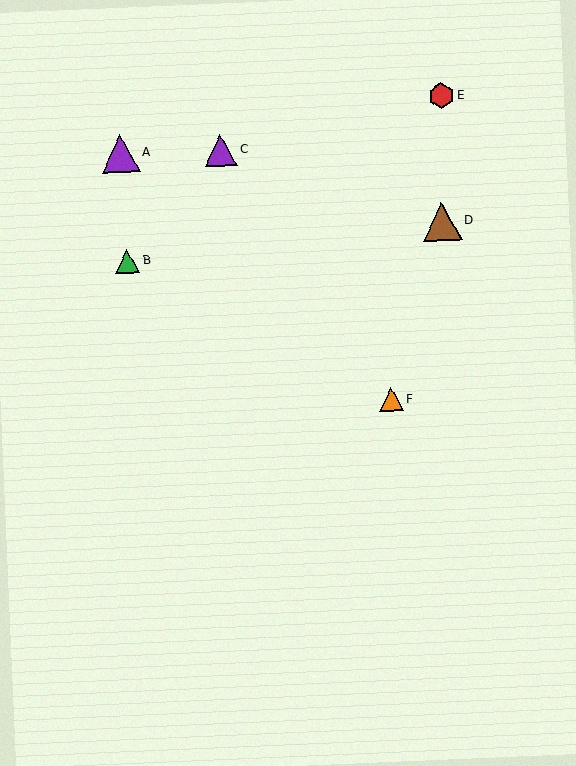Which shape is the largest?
The brown triangle (labeled D) is the largest.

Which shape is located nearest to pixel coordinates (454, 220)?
The brown triangle (labeled D) at (442, 222) is nearest to that location.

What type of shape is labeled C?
Shape C is a purple triangle.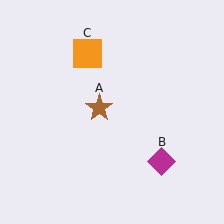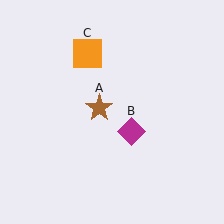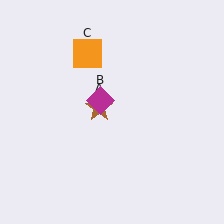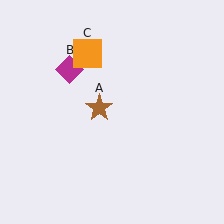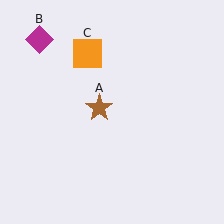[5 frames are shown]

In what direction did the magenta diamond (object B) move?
The magenta diamond (object B) moved up and to the left.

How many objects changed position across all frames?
1 object changed position: magenta diamond (object B).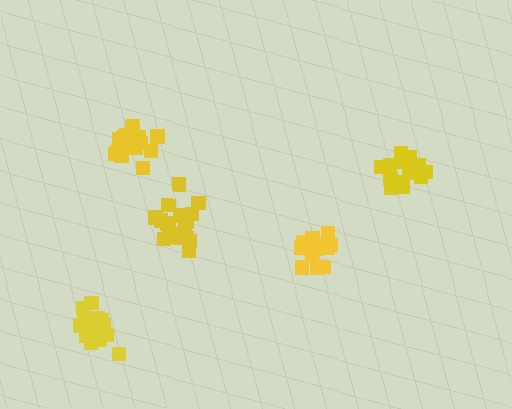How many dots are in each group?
Group 1: 18 dots, Group 2: 20 dots, Group 3: 20 dots, Group 4: 16 dots, Group 5: 18 dots (92 total).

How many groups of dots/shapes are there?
There are 5 groups.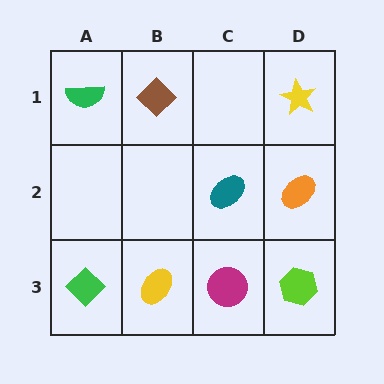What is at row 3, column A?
A green diamond.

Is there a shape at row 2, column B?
No, that cell is empty.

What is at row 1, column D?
A yellow star.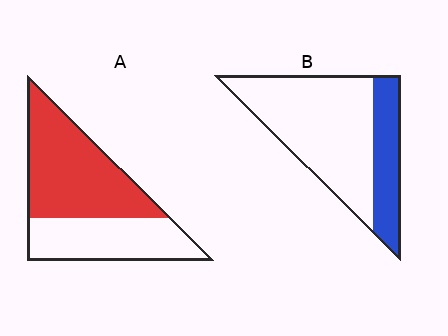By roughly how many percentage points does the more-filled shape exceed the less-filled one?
By roughly 30 percentage points (A over B).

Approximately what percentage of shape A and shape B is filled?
A is approximately 60% and B is approximately 30%.